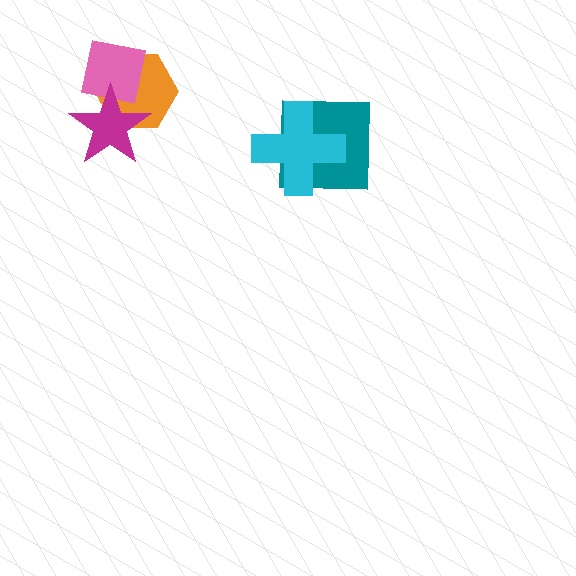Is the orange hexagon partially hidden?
Yes, it is partially covered by another shape.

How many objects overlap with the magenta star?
2 objects overlap with the magenta star.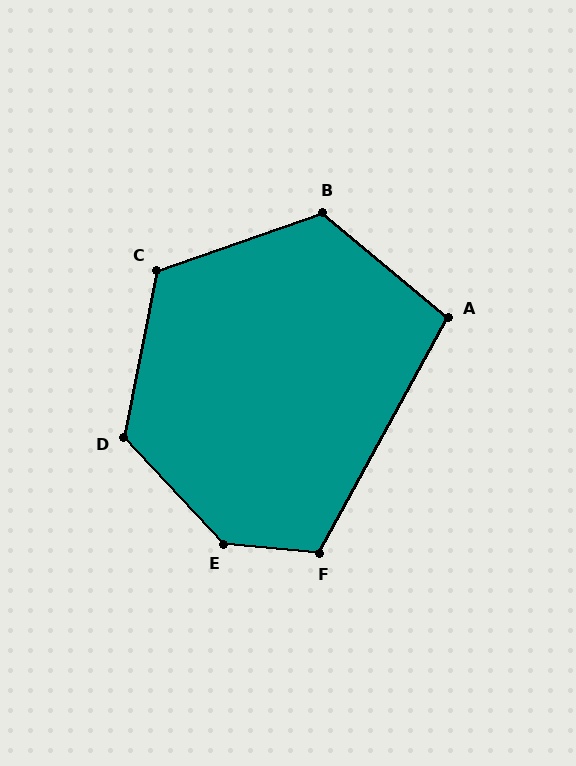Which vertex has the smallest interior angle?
A, at approximately 101 degrees.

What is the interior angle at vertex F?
Approximately 113 degrees (obtuse).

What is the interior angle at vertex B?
Approximately 121 degrees (obtuse).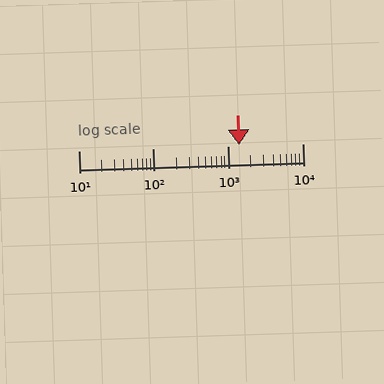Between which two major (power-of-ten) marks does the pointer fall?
The pointer is between 1000 and 10000.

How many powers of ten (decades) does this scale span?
The scale spans 3 decades, from 10 to 10000.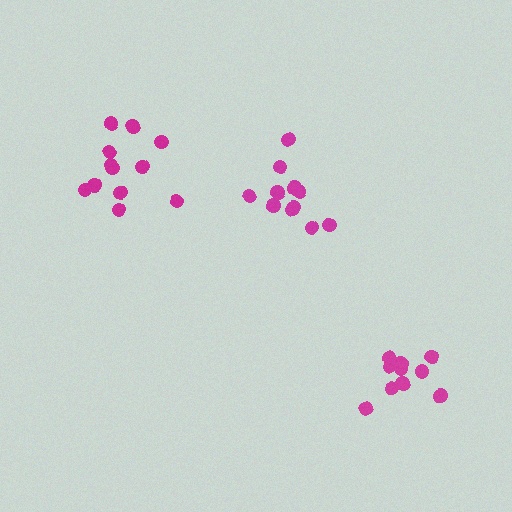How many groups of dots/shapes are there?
There are 3 groups.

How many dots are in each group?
Group 1: 11 dots, Group 2: 12 dots, Group 3: 10 dots (33 total).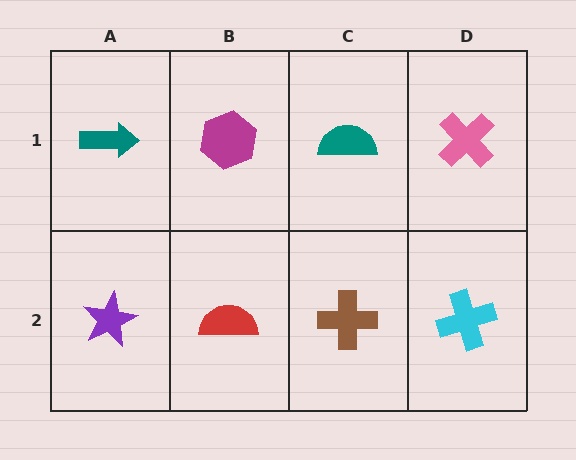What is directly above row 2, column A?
A teal arrow.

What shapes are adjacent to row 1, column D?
A cyan cross (row 2, column D), a teal semicircle (row 1, column C).